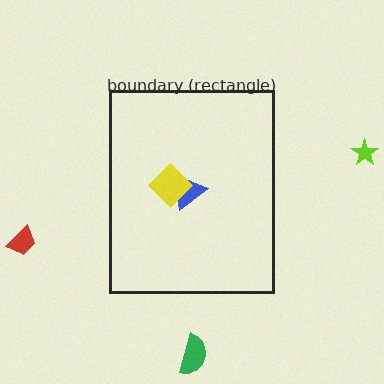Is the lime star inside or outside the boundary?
Outside.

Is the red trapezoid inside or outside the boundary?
Outside.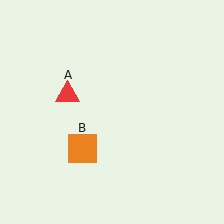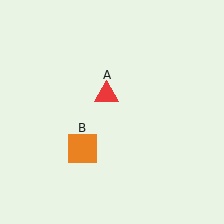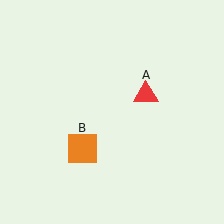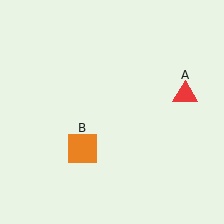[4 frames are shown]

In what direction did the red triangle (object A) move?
The red triangle (object A) moved right.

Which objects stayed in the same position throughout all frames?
Orange square (object B) remained stationary.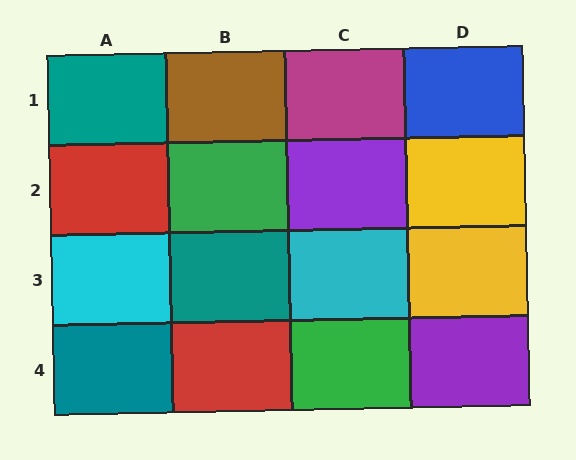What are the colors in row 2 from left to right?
Red, green, purple, yellow.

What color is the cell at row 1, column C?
Magenta.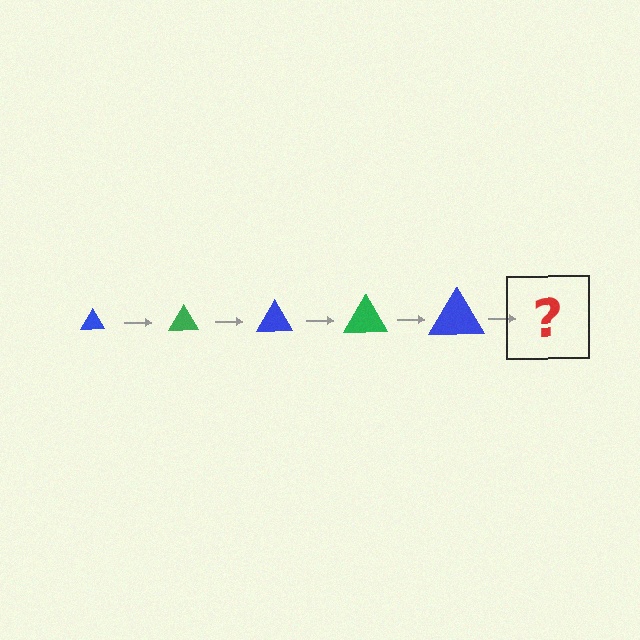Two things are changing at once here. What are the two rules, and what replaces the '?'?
The two rules are that the triangle grows larger each step and the color cycles through blue and green. The '?' should be a green triangle, larger than the previous one.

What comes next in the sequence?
The next element should be a green triangle, larger than the previous one.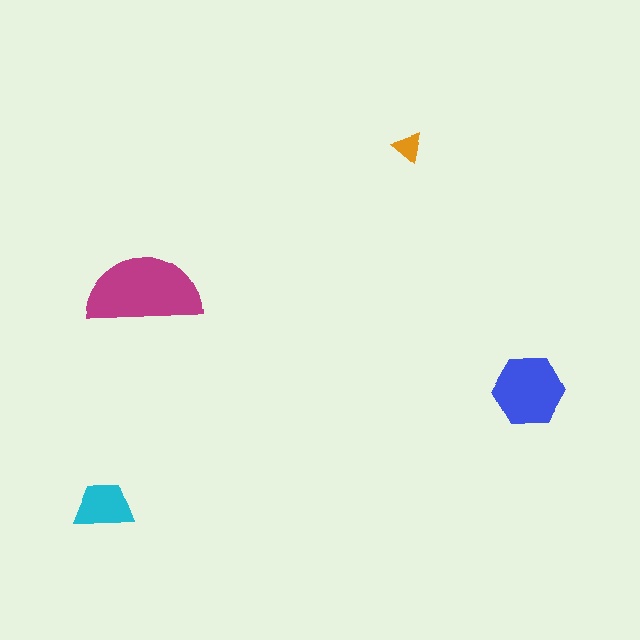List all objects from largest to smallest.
The magenta semicircle, the blue hexagon, the cyan trapezoid, the orange triangle.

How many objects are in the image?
There are 4 objects in the image.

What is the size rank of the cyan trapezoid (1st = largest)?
3rd.